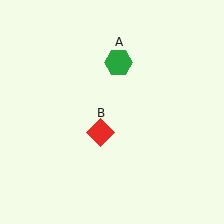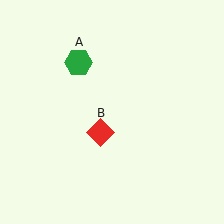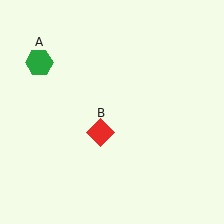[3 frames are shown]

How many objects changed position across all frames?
1 object changed position: green hexagon (object A).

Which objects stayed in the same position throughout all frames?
Red diamond (object B) remained stationary.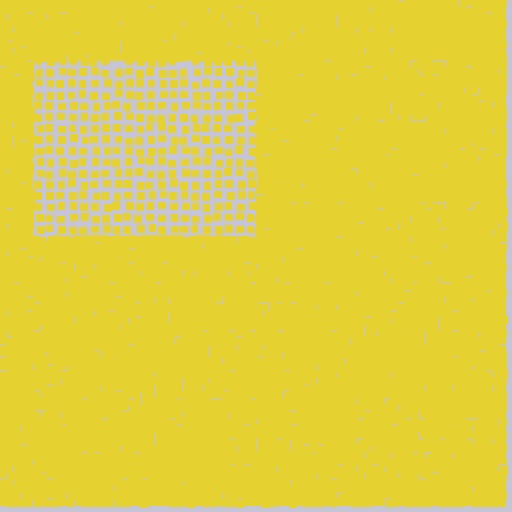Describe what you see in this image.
The image contains small yellow elements arranged at two different densities. A rectangle-shaped region is visible where the elements are less densely packed than the surrounding area.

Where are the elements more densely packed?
The elements are more densely packed outside the rectangle boundary.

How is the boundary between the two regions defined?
The boundary is defined by a change in element density (approximately 2.7x ratio). All elements are the same color, size, and shape.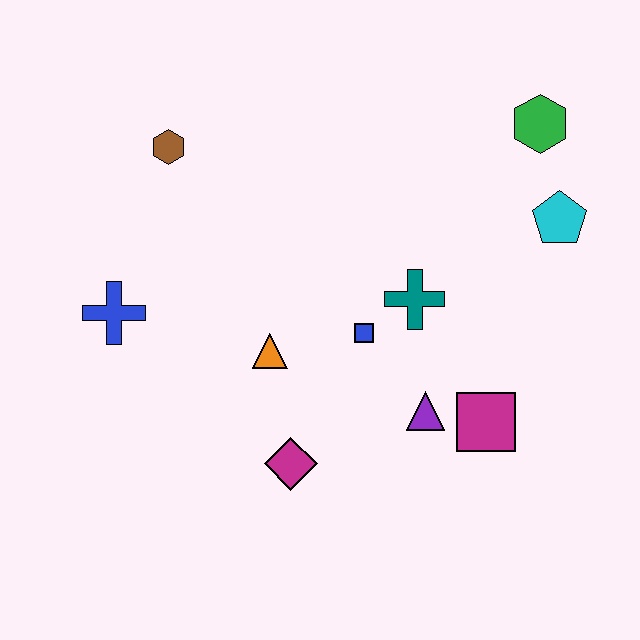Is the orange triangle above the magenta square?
Yes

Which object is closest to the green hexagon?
The cyan pentagon is closest to the green hexagon.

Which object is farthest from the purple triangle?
The brown hexagon is farthest from the purple triangle.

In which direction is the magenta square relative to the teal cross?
The magenta square is below the teal cross.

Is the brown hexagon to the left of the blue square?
Yes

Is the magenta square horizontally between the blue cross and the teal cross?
No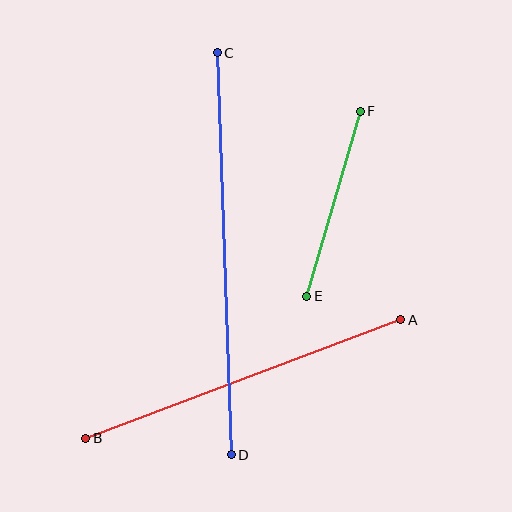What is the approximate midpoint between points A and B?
The midpoint is at approximately (243, 379) pixels.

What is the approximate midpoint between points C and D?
The midpoint is at approximately (224, 254) pixels.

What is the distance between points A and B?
The distance is approximately 337 pixels.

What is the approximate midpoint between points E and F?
The midpoint is at approximately (333, 204) pixels.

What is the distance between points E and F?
The distance is approximately 193 pixels.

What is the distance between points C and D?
The distance is approximately 402 pixels.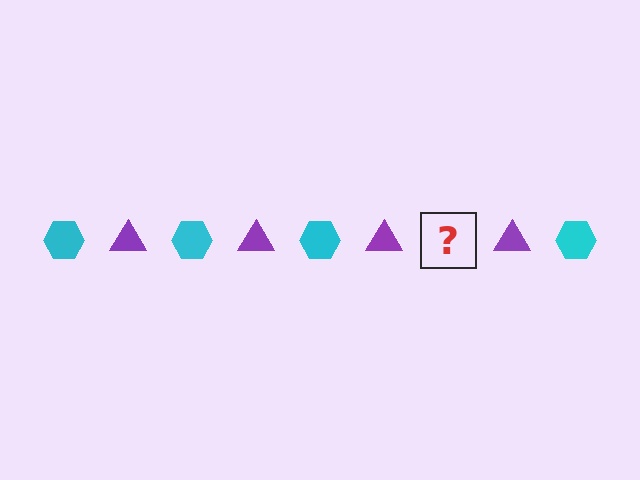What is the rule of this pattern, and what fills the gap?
The rule is that the pattern alternates between cyan hexagon and purple triangle. The gap should be filled with a cyan hexagon.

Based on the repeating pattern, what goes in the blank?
The blank should be a cyan hexagon.